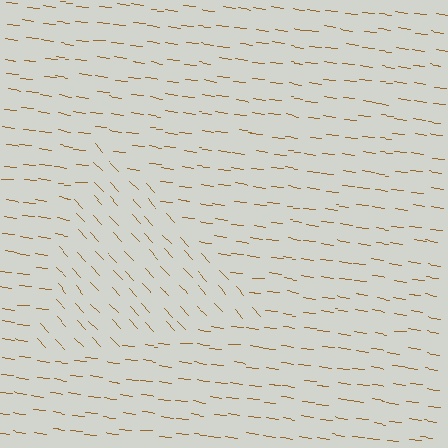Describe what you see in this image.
The image is filled with small brown line segments. A triangle region in the image has lines oriented differently from the surrounding lines, creating a visible texture boundary.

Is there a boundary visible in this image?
Yes, there is a texture boundary formed by a change in line orientation.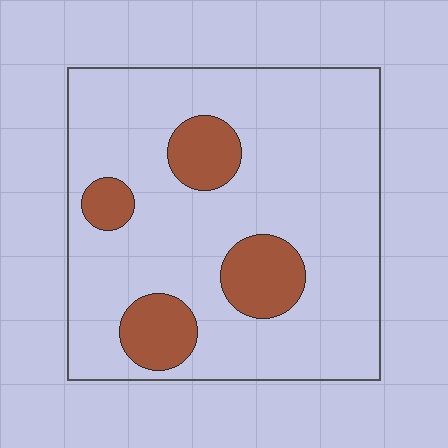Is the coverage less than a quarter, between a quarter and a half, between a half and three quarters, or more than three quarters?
Less than a quarter.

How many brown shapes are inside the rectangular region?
4.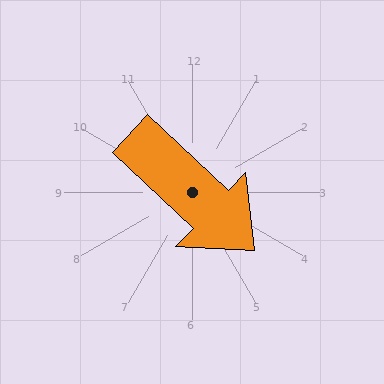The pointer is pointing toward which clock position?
Roughly 4 o'clock.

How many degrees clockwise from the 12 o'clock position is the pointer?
Approximately 133 degrees.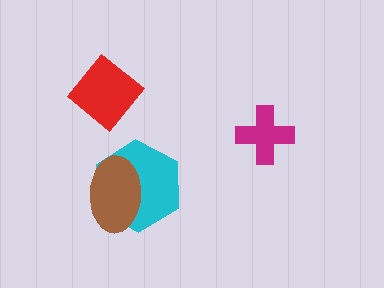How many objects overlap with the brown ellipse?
1 object overlaps with the brown ellipse.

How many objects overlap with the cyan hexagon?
1 object overlaps with the cyan hexagon.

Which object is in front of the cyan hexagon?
The brown ellipse is in front of the cyan hexagon.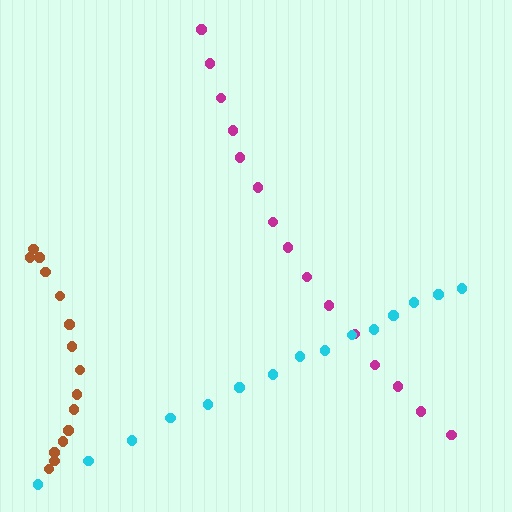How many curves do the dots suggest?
There are 3 distinct paths.